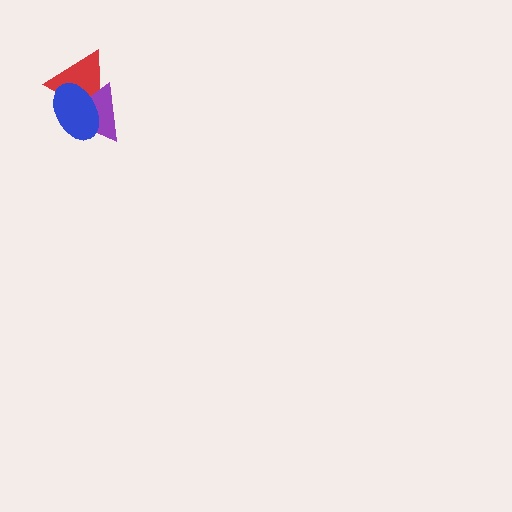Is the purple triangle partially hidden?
Yes, it is partially covered by another shape.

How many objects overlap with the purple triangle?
2 objects overlap with the purple triangle.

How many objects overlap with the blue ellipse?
2 objects overlap with the blue ellipse.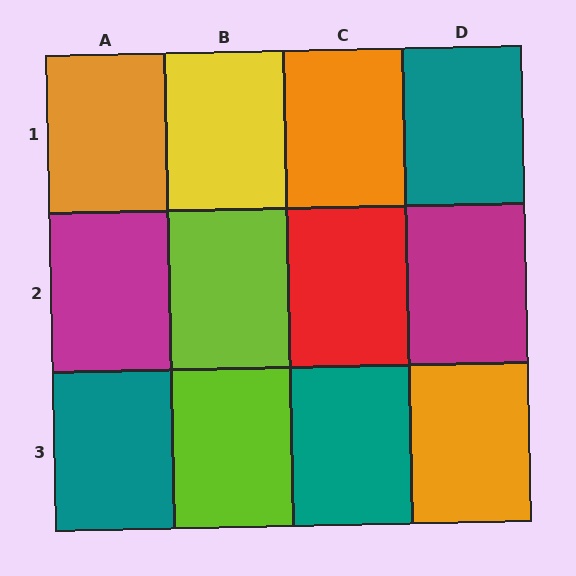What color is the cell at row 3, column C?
Teal.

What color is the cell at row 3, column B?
Lime.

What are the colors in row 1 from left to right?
Orange, yellow, orange, teal.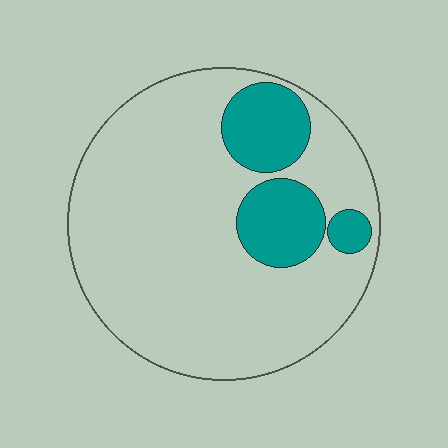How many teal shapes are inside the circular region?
3.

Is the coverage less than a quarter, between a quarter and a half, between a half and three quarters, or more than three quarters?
Less than a quarter.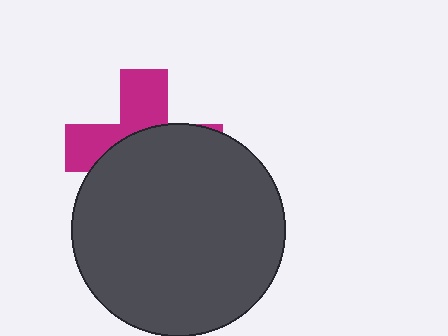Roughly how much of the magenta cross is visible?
A small part of it is visible (roughly 40%).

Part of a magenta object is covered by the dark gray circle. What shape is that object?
It is a cross.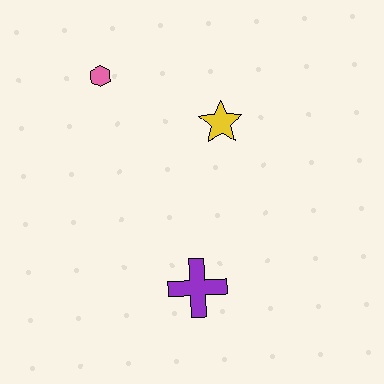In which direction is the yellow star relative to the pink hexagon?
The yellow star is to the right of the pink hexagon.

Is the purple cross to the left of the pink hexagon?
No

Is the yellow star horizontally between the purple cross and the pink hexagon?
No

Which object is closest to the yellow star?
The pink hexagon is closest to the yellow star.